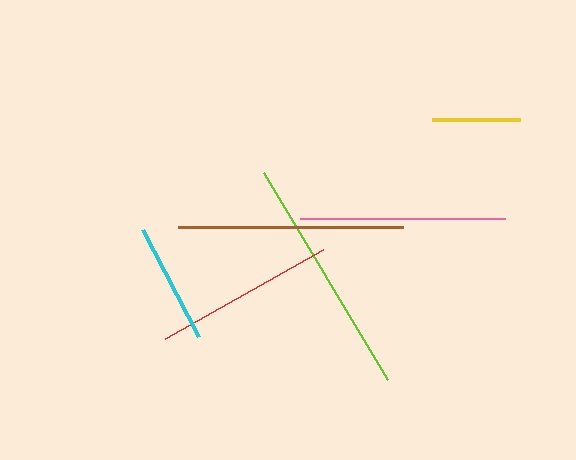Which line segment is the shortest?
The yellow line is the shortest at approximately 88 pixels.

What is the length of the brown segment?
The brown segment is approximately 224 pixels long.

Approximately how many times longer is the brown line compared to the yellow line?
The brown line is approximately 2.5 times the length of the yellow line.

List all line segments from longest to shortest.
From longest to shortest: lime, brown, pink, red, cyan, yellow.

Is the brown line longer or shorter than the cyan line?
The brown line is longer than the cyan line.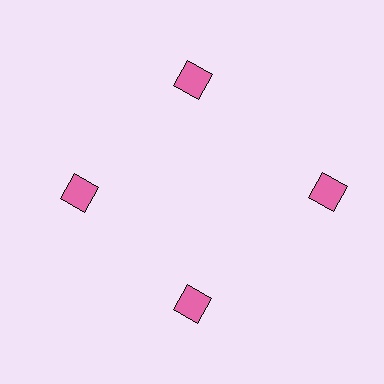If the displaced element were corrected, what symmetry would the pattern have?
It would have 4-fold rotational symmetry — the pattern would map onto itself every 90 degrees.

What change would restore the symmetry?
The symmetry would be restored by moving it inward, back onto the ring so that all 4 squares sit at equal angles and equal distance from the center.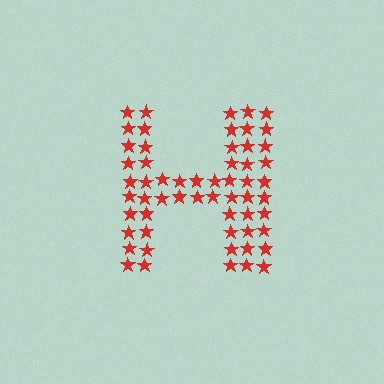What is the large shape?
The large shape is the letter H.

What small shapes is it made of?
It is made of small stars.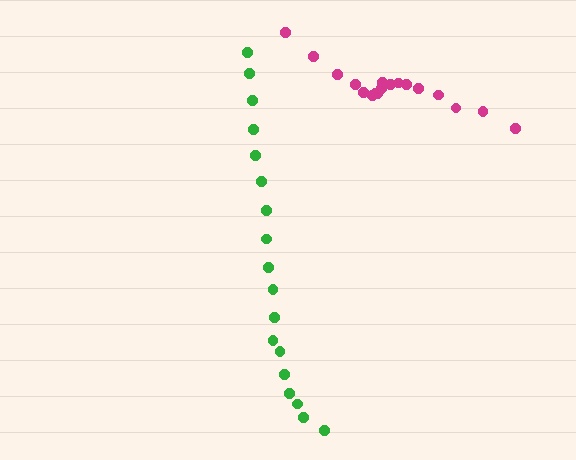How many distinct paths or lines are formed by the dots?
There are 2 distinct paths.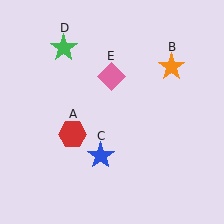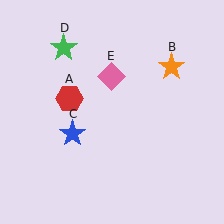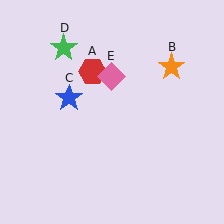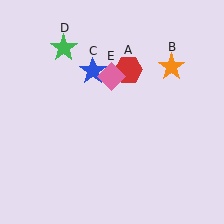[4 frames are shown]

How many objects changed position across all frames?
2 objects changed position: red hexagon (object A), blue star (object C).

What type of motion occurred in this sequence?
The red hexagon (object A), blue star (object C) rotated clockwise around the center of the scene.